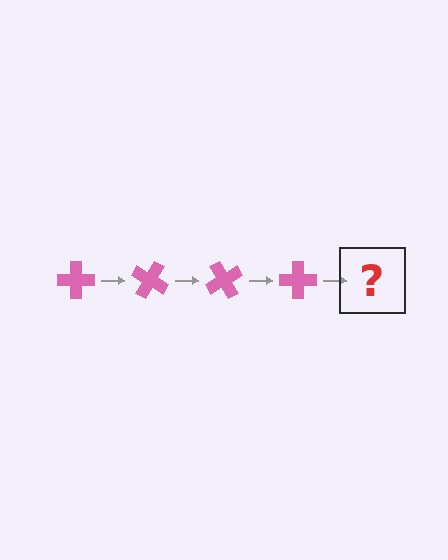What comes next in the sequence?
The next element should be a pink cross rotated 120 degrees.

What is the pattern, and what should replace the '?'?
The pattern is that the cross rotates 30 degrees each step. The '?' should be a pink cross rotated 120 degrees.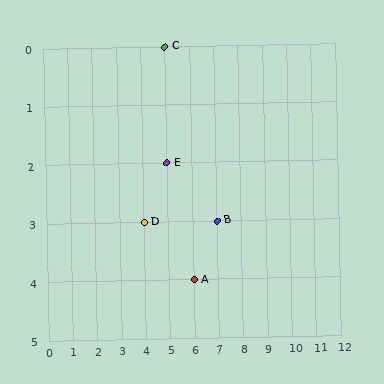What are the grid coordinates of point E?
Point E is at grid coordinates (5, 2).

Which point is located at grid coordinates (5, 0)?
Point C is at (5, 0).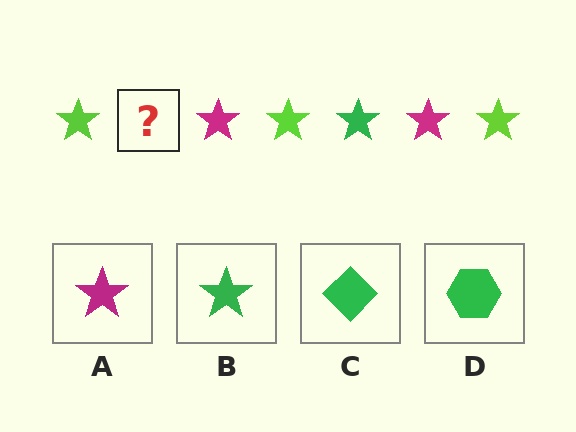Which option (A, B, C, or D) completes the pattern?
B.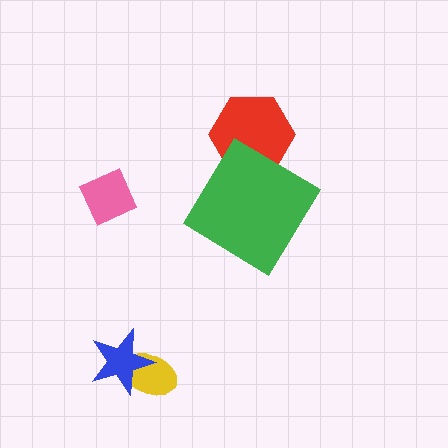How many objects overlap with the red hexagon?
1 object overlaps with the red hexagon.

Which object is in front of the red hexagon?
The green diamond is in front of the red hexagon.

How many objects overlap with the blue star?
1 object overlaps with the blue star.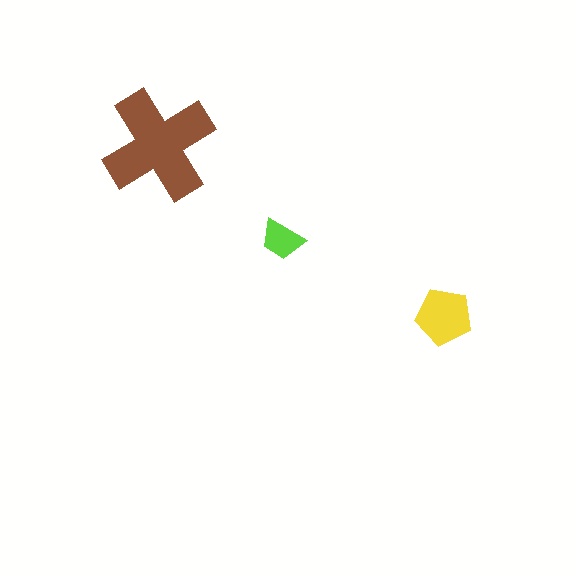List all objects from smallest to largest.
The lime trapezoid, the yellow pentagon, the brown cross.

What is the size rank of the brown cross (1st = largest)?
1st.